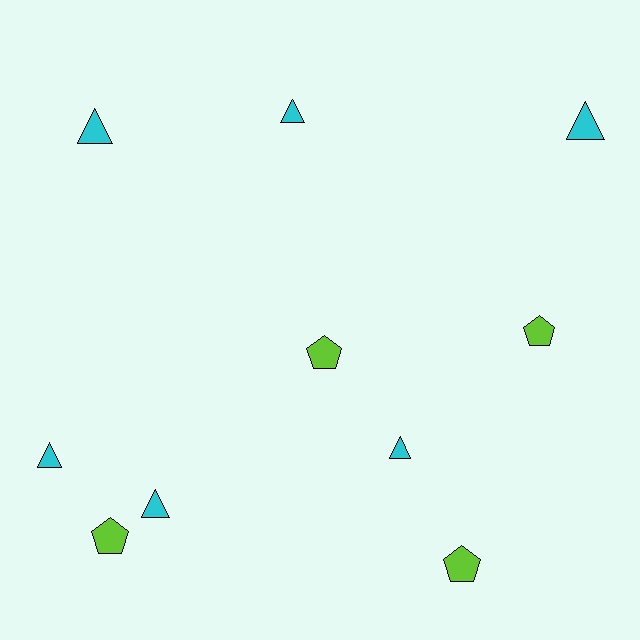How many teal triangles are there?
There are no teal triangles.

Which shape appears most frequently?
Triangle, with 6 objects.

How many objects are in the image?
There are 10 objects.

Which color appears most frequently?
Cyan, with 6 objects.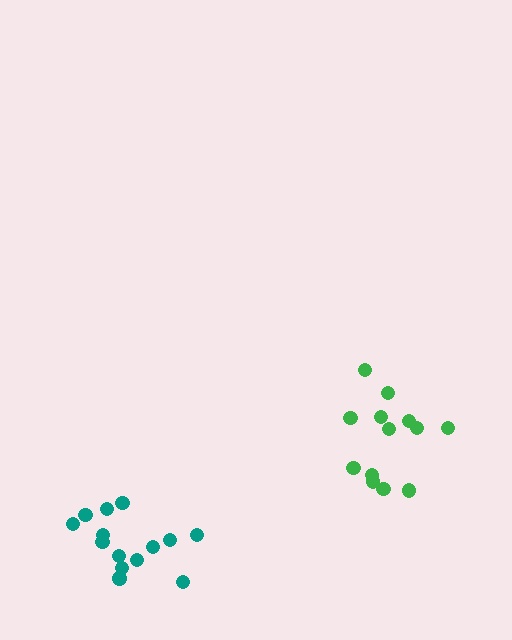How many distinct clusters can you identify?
There are 2 distinct clusters.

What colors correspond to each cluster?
The clusters are colored: green, teal.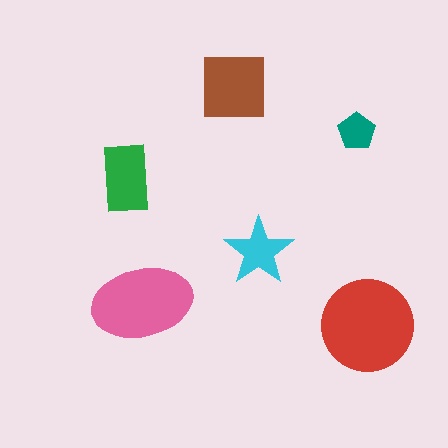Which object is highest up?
The brown square is topmost.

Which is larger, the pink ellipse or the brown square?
The pink ellipse.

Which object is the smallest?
The teal pentagon.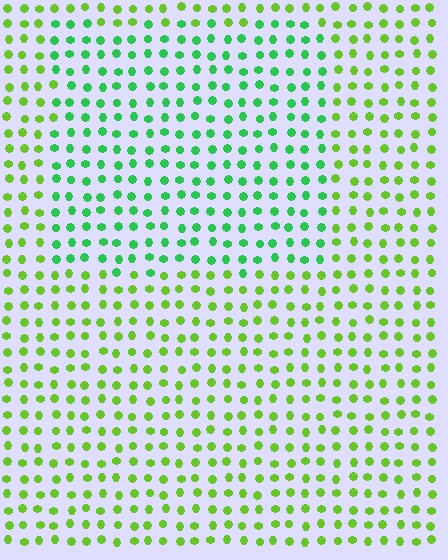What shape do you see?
I see a rectangle.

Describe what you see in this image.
The image is filled with small lime elements in a uniform arrangement. A rectangle-shaped region is visible where the elements are tinted to a slightly different hue, forming a subtle color boundary.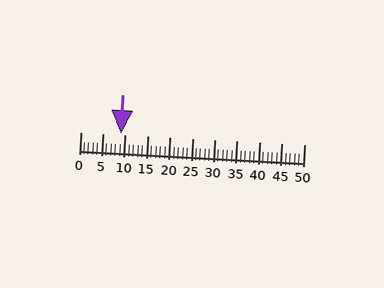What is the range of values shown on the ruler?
The ruler shows values from 0 to 50.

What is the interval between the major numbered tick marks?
The major tick marks are spaced 5 units apart.